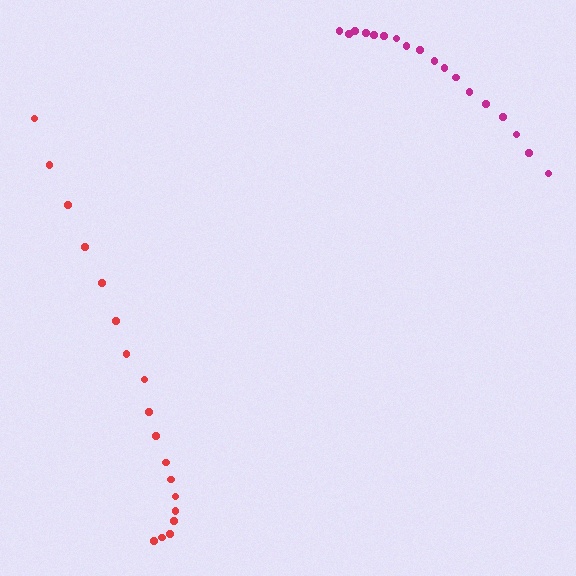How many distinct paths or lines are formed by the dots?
There are 2 distinct paths.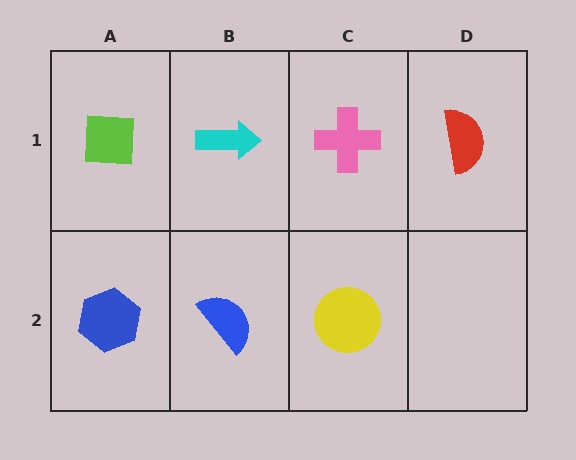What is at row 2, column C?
A yellow circle.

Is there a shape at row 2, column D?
No, that cell is empty.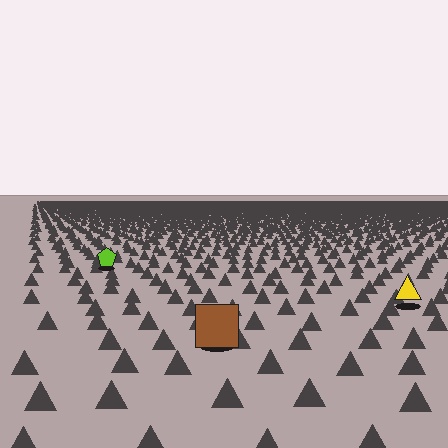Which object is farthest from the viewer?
The lime pentagon is farthest from the viewer. It appears smaller and the ground texture around it is denser.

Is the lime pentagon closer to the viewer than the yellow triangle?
No. The yellow triangle is closer — you can tell from the texture gradient: the ground texture is coarser near it.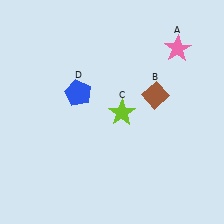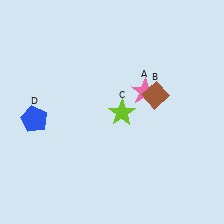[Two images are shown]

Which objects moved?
The objects that moved are: the pink star (A), the blue pentagon (D).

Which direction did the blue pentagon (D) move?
The blue pentagon (D) moved left.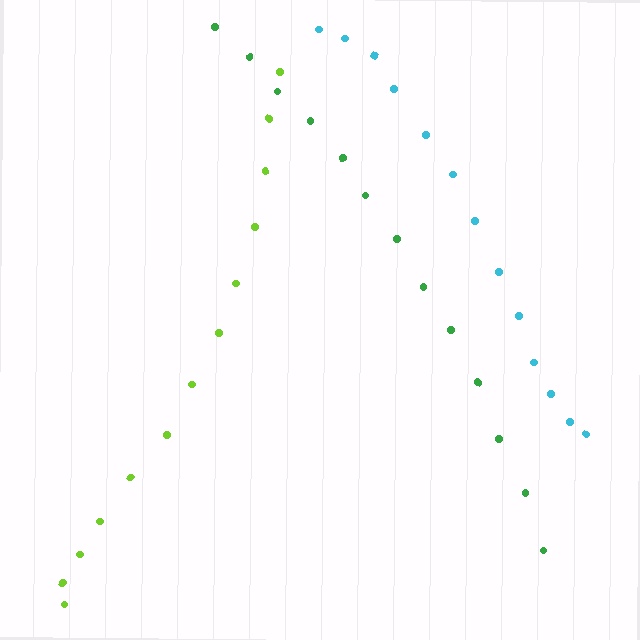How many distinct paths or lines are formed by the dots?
There are 3 distinct paths.